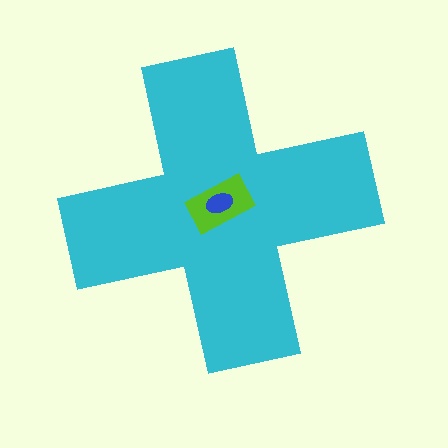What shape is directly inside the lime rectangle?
The blue ellipse.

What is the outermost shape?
The cyan cross.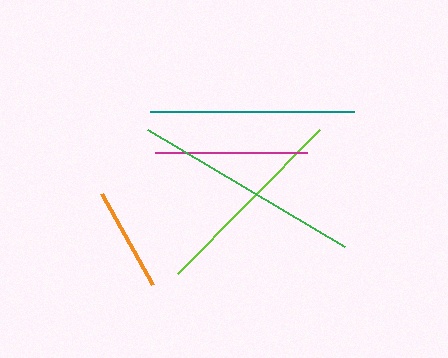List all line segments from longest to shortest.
From longest to shortest: green, teal, lime, magenta, orange.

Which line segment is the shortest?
The orange line is the shortest at approximately 104 pixels.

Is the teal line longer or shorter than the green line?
The green line is longer than the teal line.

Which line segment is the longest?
The green line is the longest at approximately 229 pixels.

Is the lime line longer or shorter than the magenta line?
The lime line is longer than the magenta line.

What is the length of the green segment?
The green segment is approximately 229 pixels long.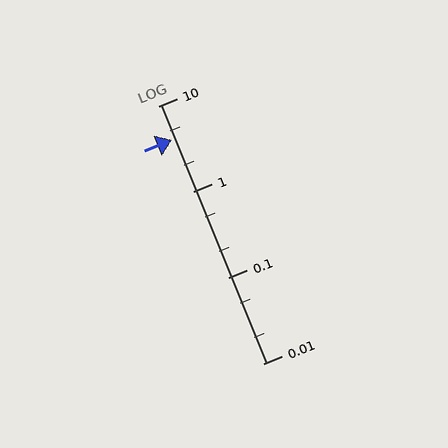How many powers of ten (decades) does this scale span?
The scale spans 3 decades, from 0.01 to 10.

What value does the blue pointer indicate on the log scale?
The pointer indicates approximately 4.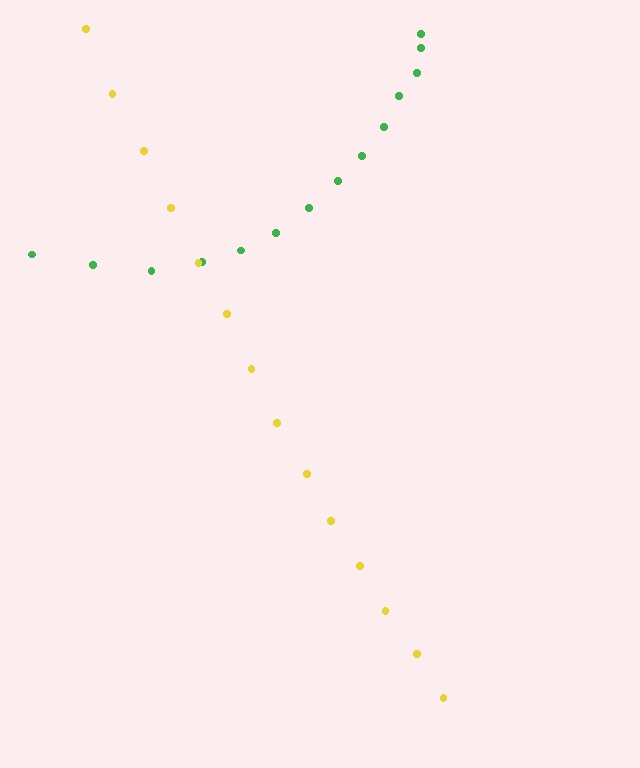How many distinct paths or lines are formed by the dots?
There are 2 distinct paths.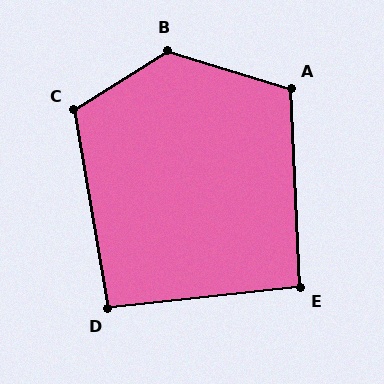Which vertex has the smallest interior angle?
D, at approximately 93 degrees.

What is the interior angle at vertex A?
Approximately 109 degrees (obtuse).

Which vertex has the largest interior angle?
B, at approximately 130 degrees.